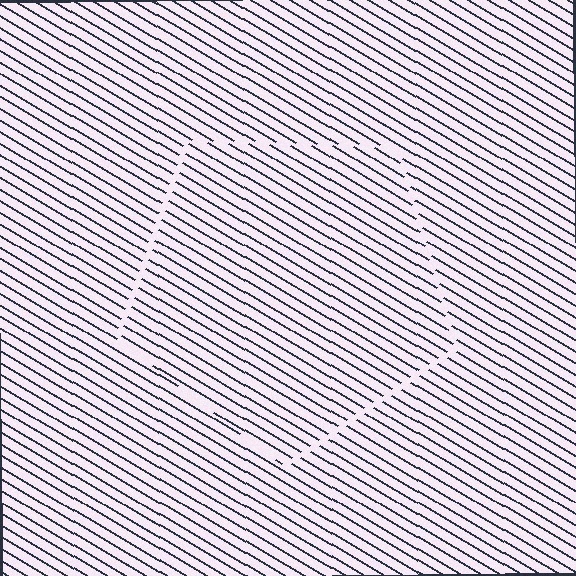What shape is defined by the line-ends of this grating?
An illusory pentagon. The interior of the shape contains the same grating, shifted by half a period — the contour is defined by the phase discontinuity where line-ends from the inner and outer gratings abut.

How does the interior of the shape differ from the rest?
The interior of the shape contains the same grating, shifted by half a period — the contour is defined by the phase discontinuity where line-ends from the inner and outer gratings abut.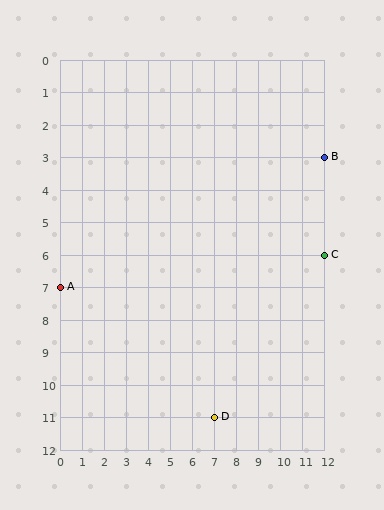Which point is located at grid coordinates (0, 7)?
Point A is at (0, 7).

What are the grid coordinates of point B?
Point B is at grid coordinates (12, 3).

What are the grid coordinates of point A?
Point A is at grid coordinates (0, 7).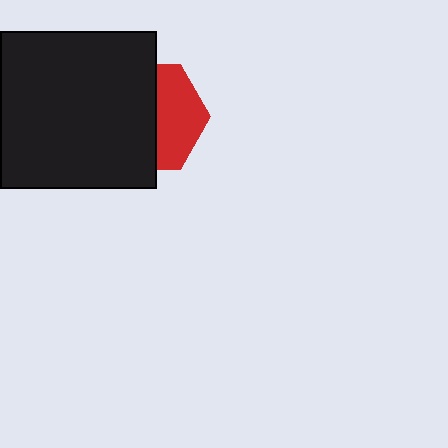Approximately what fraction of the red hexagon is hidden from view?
Roughly 58% of the red hexagon is hidden behind the black square.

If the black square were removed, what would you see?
You would see the complete red hexagon.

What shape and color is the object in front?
The object in front is a black square.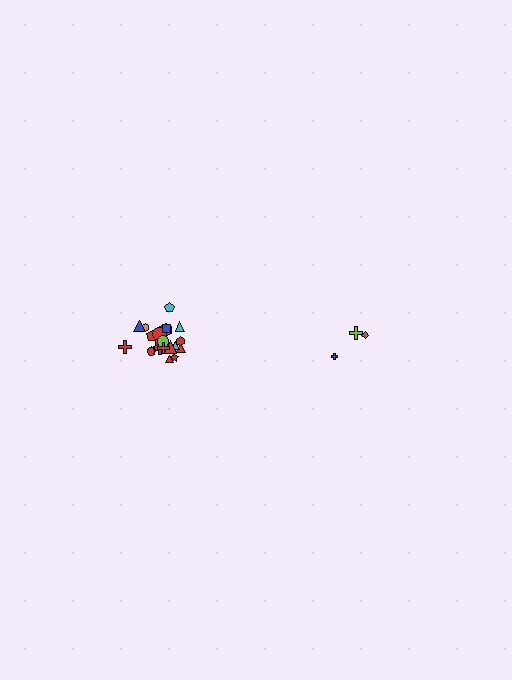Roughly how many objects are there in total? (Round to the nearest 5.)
Roughly 25 objects in total.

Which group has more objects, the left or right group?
The left group.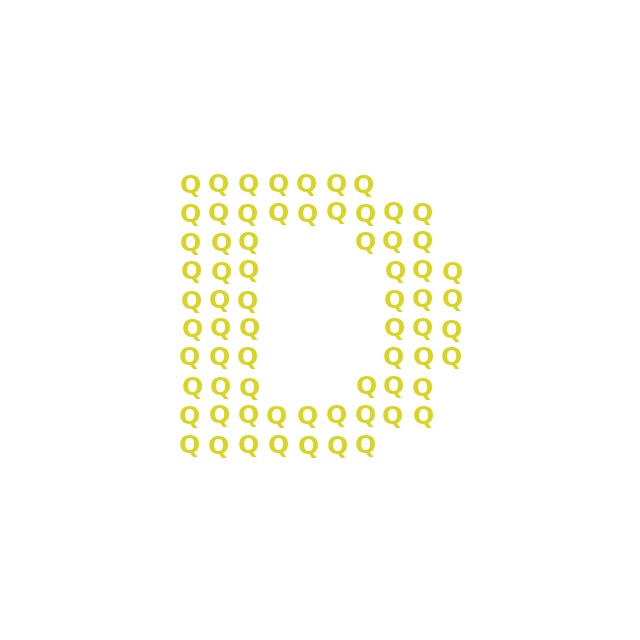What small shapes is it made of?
It is made of small letter Q's.